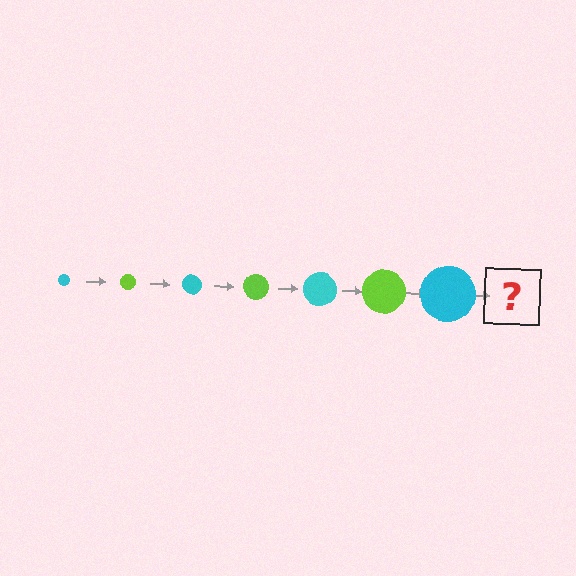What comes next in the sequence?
The next element should be a lime circle, larger than the previous one.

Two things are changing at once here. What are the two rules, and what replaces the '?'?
The two rules are that the circle grows larger each step and the color cycles through cyan and lime. The '?' should be a lime circle, larger than the previous one.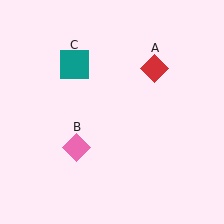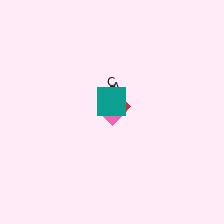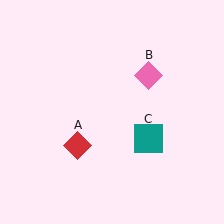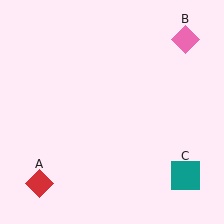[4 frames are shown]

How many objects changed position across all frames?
3 objects changed position: red diamond (object A), pink diamond (object B), teal square (object C).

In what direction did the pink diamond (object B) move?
The pink diamond (object B) moved up and to the right.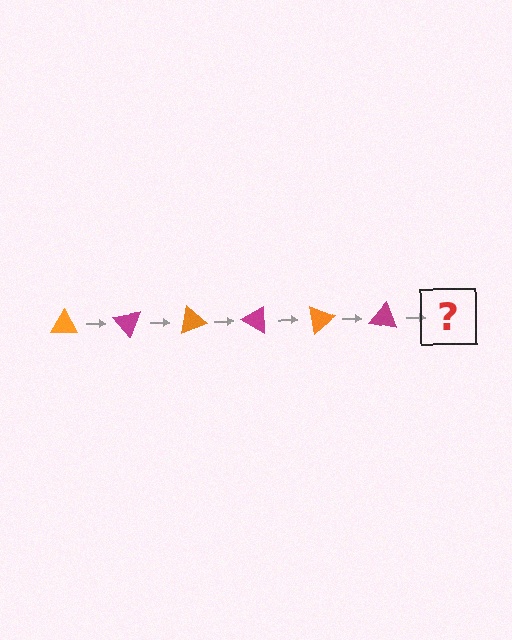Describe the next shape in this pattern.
It should be an orange triangle, rotated 300 degrees from the start.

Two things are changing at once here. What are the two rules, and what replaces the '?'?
The two rules are that it rotates 50 degrees each step and the color cycles through orange and magenta. The '?' should be an orange triangle, rotated 300 degrees from the start.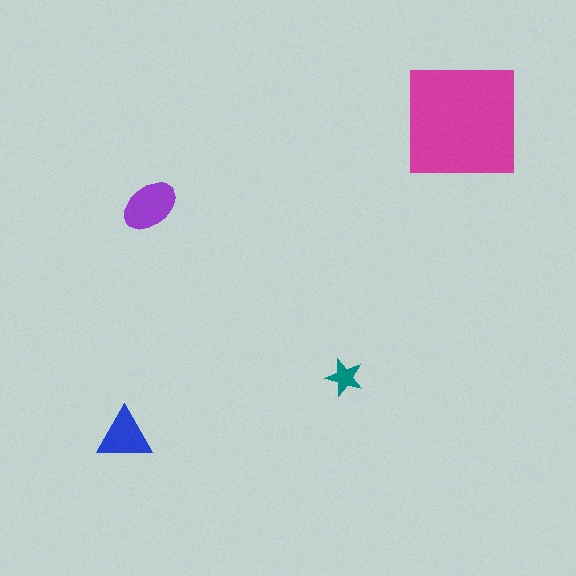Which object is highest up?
The magenta square is topmost.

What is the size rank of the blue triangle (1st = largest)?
3rd.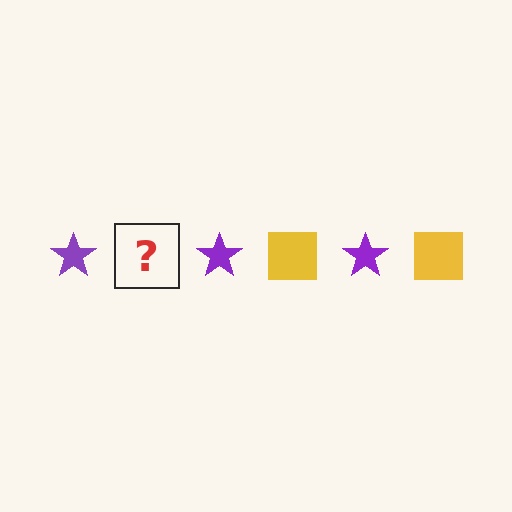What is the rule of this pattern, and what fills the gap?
The rule is that the pattern alternates between purple star and yellow square. The gap should be filled with a yellow square.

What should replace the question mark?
The question mark should be replaced with a yellow square.